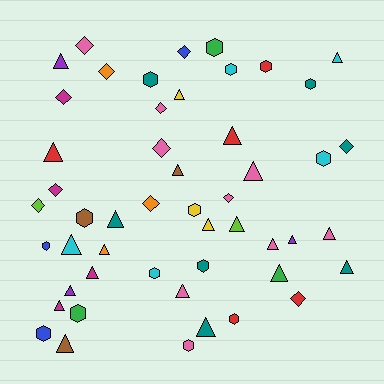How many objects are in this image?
There are 50 objects.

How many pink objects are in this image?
There are 9 pink objects.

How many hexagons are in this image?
There are 15 hexagons.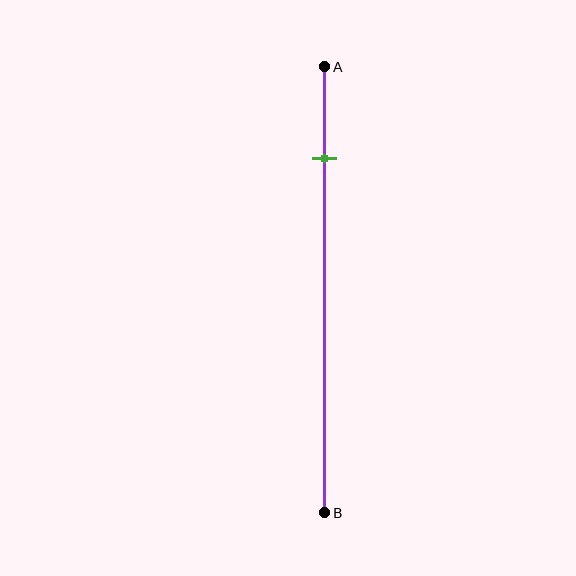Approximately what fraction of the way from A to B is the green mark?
The green mark is approximately 20% of the way from A to B.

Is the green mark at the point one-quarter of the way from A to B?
No, the mark is at about 20% from A, not at the 25% one-quarter point.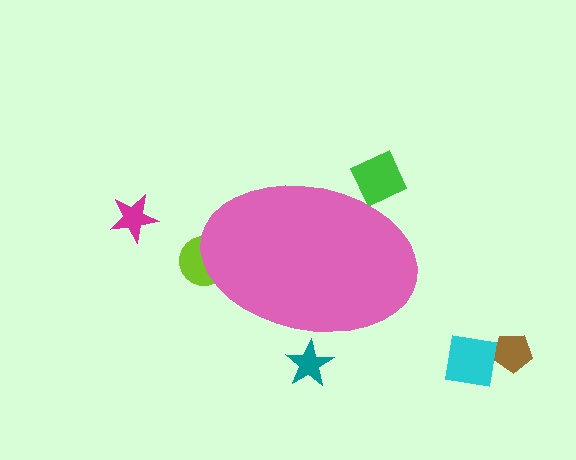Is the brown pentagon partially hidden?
No, the brown pentagon is fully visible.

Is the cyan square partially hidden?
No, the cyan square is fully visible.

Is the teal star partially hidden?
Yes, the teal star is partially hidden behind the pink ellipse.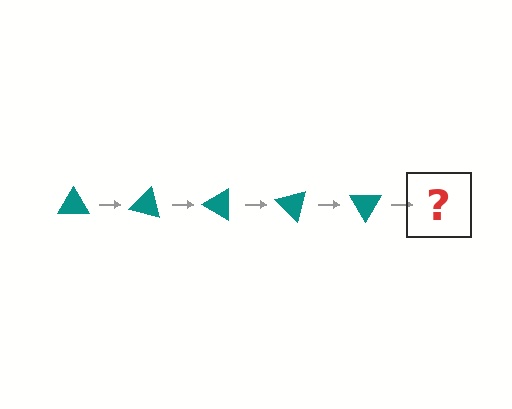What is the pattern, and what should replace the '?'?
The pattern is that the triangle rotates 15 degrees each step. The '?' should be a teal triangle rotated 75 degrees.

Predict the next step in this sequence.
The next step is a teal triangle rotated 75 degrees.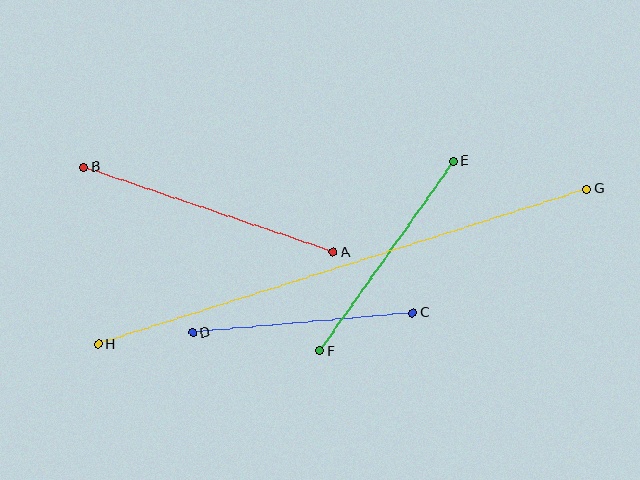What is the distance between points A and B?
The distance is approximately 264 pixels.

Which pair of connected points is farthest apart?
Points G and H are farthest apart.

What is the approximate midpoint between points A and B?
The midpoint is at approximately (208, 209) pixels.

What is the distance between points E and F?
The distance is approximately 232 pixels.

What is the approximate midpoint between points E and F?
The midpoint is at approximately (387, 256) pixels.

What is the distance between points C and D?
The distance is approximately 221 pixels.